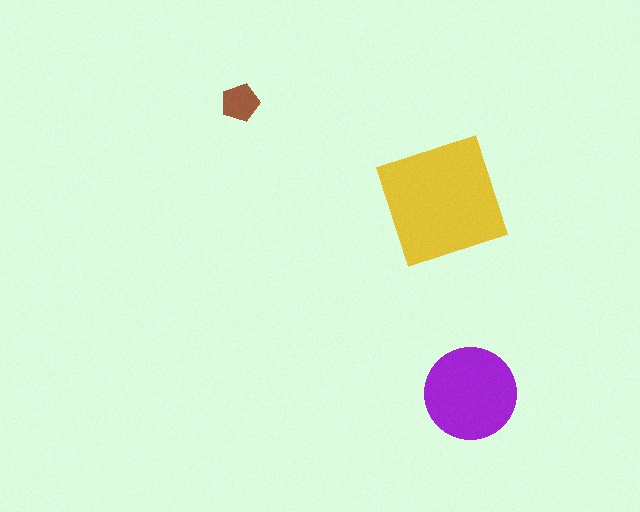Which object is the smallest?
The brown pentagon.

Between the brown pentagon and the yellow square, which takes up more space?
The yellow square.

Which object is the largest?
The yellow square.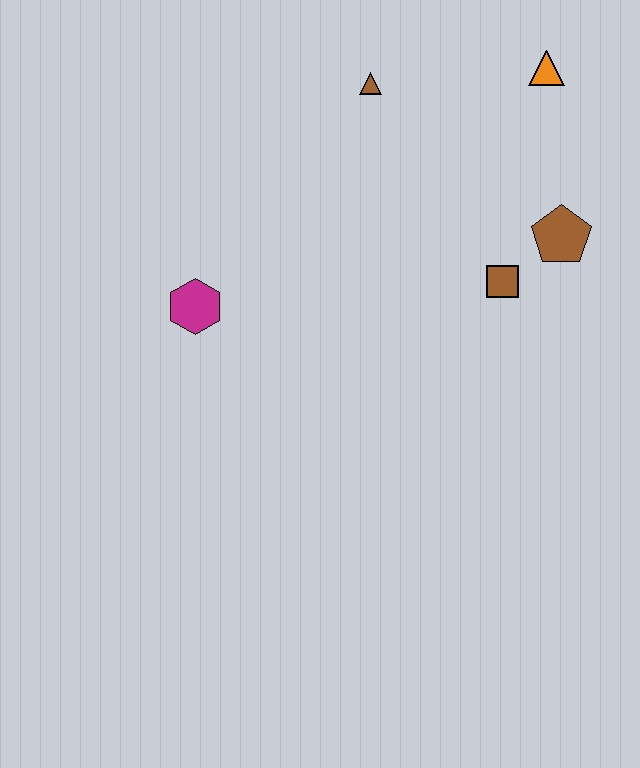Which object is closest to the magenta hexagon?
The brown triangle is closest to the magenta hexagon.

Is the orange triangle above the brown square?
Yes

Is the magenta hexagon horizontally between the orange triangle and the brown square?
No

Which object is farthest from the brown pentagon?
The magenta hexagon is farthest from the brown pentagon.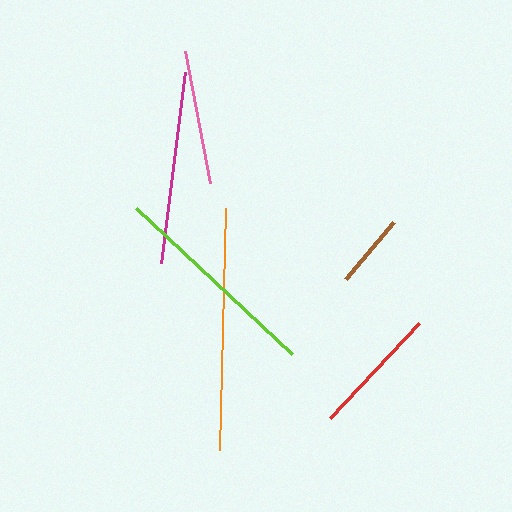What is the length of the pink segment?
The pink segment is approximately 135 pixels long.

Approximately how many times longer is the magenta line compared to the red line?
The magenta line is approximately 1.5 times the length of the red line.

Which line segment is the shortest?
The brown line is the shortest at approximately 75 pixels.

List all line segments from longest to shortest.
From longest to shortest: orange, lime, magenta, pink, red, brown.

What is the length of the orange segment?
The orange segment is approximately 242 pixels long.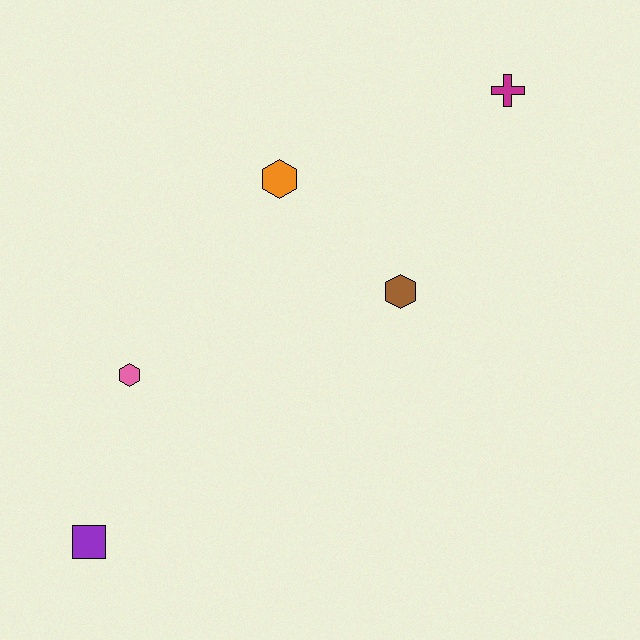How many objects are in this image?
There are 5 objects.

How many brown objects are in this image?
There is 1 brown object.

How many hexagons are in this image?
There are 3 hexagons.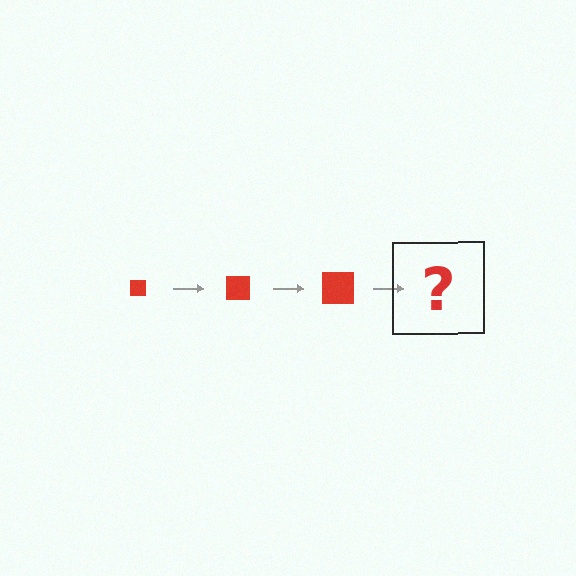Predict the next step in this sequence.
The next step is a red square, larger than the previous one.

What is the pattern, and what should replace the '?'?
The pattern is that the square gets progressively larger each step. The '?' should be a red square, larger than the previous one.